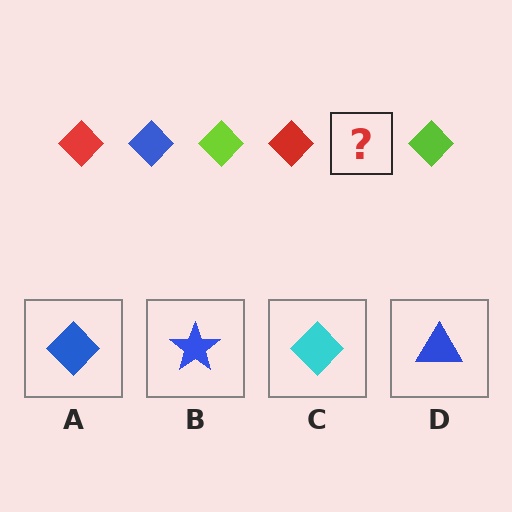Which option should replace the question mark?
Option A.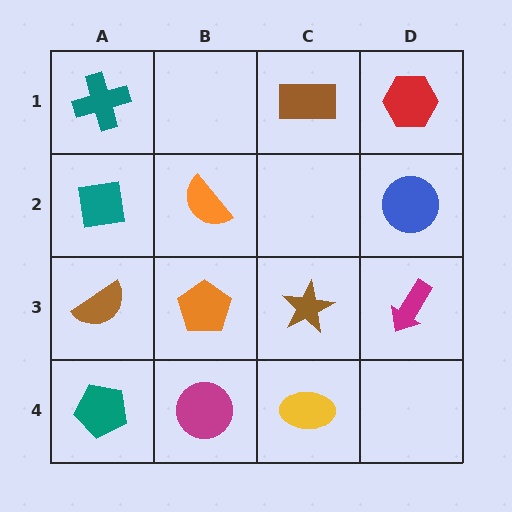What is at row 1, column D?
A red hexagon.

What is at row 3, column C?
A brown star.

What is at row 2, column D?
A blue circle.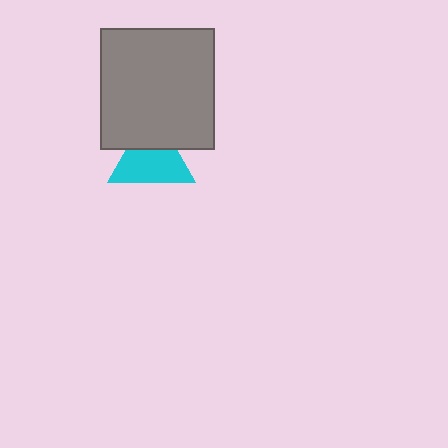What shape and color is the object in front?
The object in front is a gray rectangle.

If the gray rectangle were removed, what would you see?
You would see the complete cyan triangle.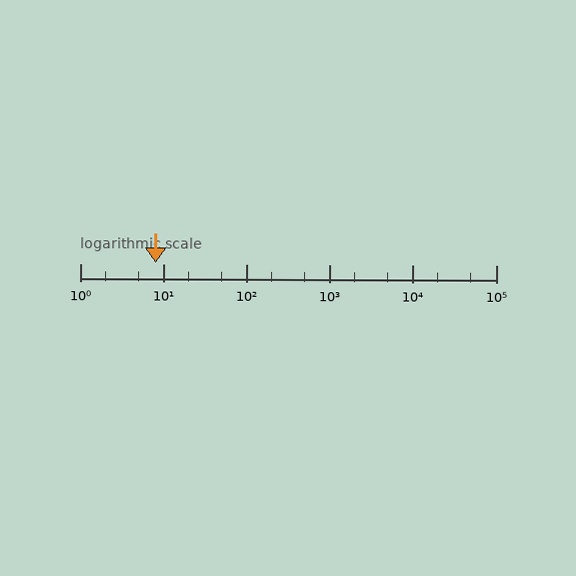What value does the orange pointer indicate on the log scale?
The pointer indicates approximately 8.1.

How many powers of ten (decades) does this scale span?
The scale spans 5 decades, from 1 to 100000.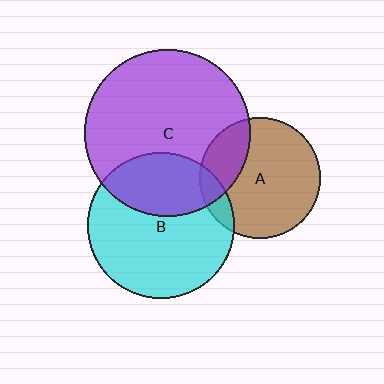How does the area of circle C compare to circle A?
Approximately 1.9 times.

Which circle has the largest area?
Circle C (purple).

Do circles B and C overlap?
Yes.